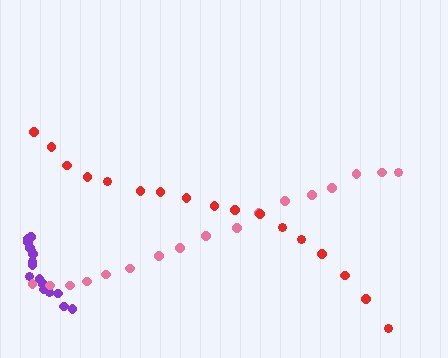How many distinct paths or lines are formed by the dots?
There are 3 distinct paths.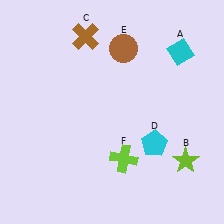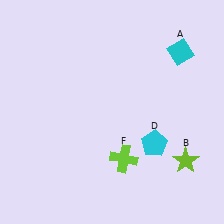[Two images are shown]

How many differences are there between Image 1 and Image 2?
There are 2 differences between the two images.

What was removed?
The brown cross (C), the brown circle (E) were removed in Image 2.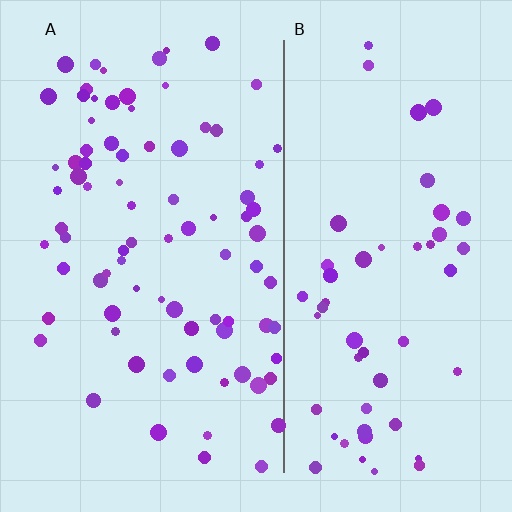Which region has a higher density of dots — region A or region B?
A (the left).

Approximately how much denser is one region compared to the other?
Approximately 1.6× — region A over region B.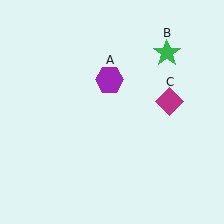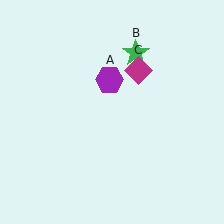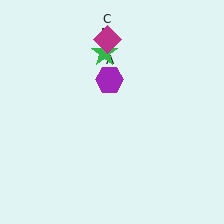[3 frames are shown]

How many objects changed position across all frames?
2 objects changed position: green star (object B), magenta diamond (object C).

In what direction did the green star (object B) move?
The green star (object B) moved left.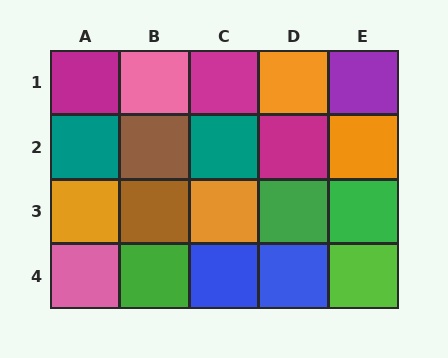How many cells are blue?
2 cells are blue.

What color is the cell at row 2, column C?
Teal.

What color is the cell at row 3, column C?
Orange.